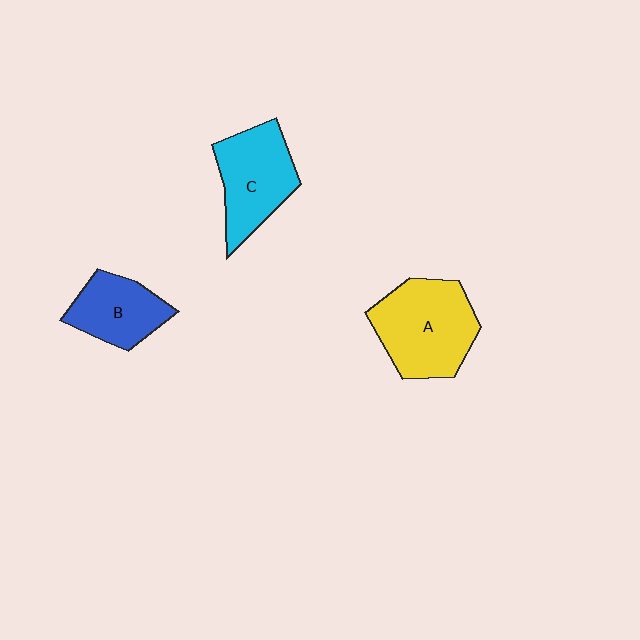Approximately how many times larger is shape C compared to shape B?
Approximately 1.3 times.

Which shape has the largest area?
Shape A (yellow).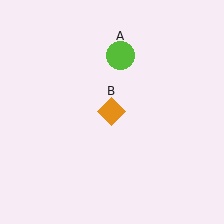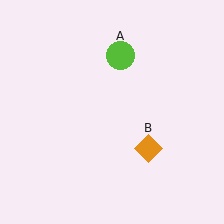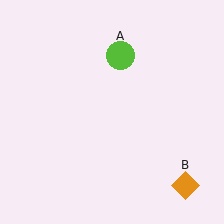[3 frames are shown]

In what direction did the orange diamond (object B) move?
The orange diamond (object B) moved down and to the right.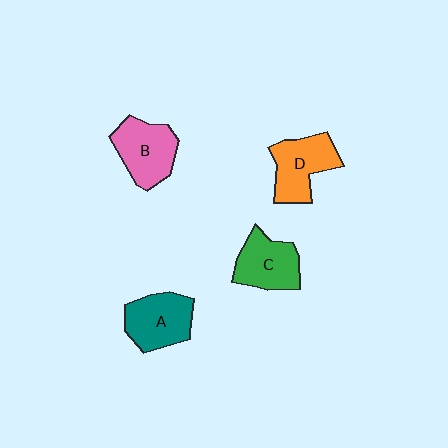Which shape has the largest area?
Shape B (pink).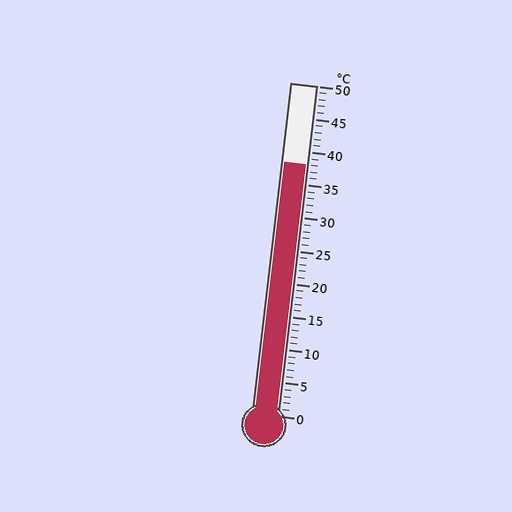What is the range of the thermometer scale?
The thermometer scale ranges from 0°C to 50°C.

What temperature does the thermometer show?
The thermometer shows approximately 38°C.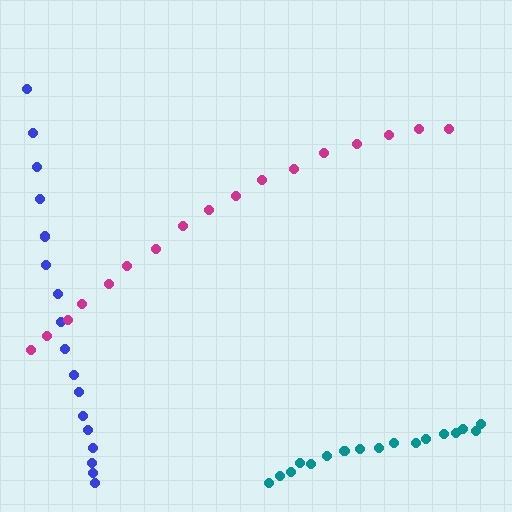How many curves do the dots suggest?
There are 3 distinct paths.